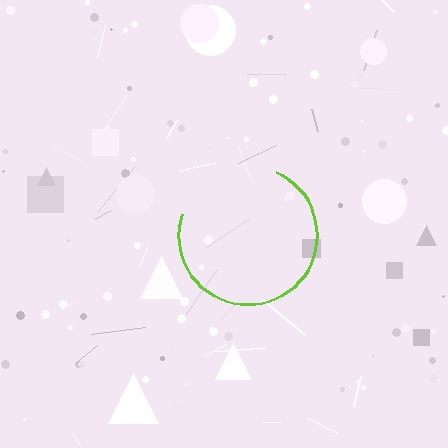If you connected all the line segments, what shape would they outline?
They would outline a circle.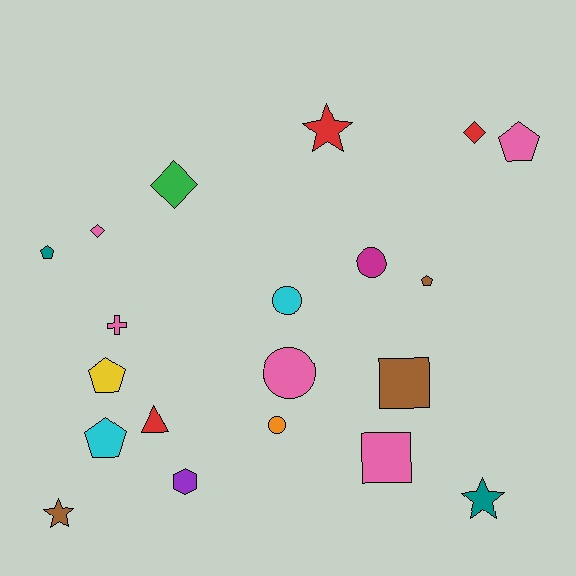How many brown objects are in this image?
There are 3 brown objects.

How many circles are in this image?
There are 4 circles.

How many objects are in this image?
There are 20 objects.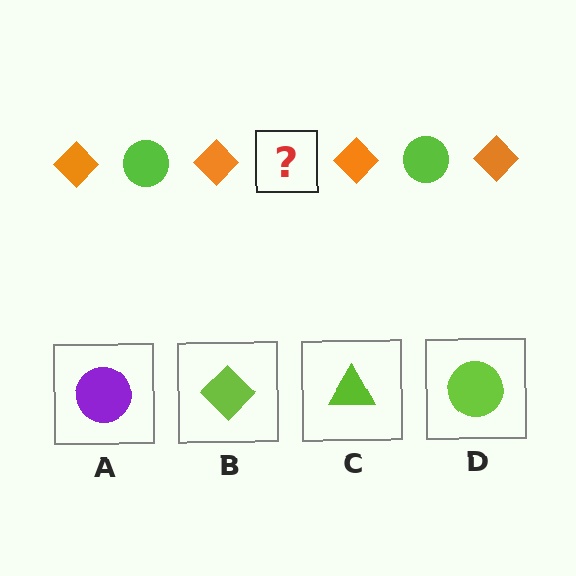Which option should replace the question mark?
Option D.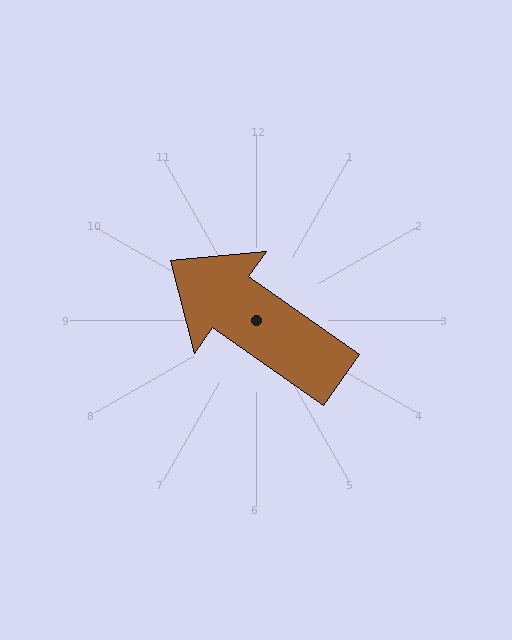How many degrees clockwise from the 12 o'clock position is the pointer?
Approximately 305 degrees.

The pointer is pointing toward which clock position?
Roughly 10 o'clock.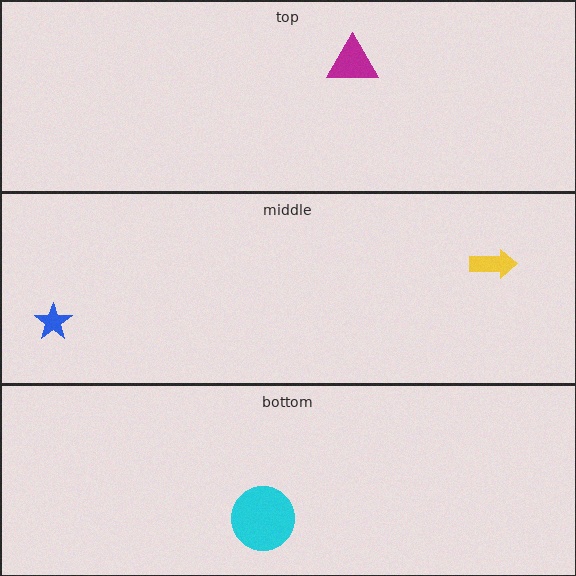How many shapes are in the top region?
1.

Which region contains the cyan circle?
The bottom region.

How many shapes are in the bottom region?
1.